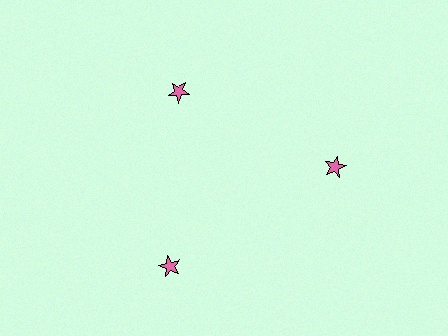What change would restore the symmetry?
The symmetry would be restored by moving it outward, back onto the ring so that all 3 stars sit at equal angles and equal distance from the center.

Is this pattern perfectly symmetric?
No. The 3 pink stars are arranged in a ring, but one element near the 11 o'clock position is pulled inward toward the center, breaking the 3-fold rotational symmetry.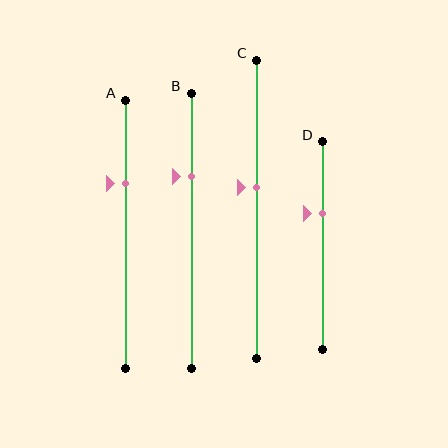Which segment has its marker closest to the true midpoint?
Segment C has its marker closest to the true midpoint.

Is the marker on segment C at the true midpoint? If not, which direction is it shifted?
No, the marker on segment C is shifted upward by about 7% of the segment length.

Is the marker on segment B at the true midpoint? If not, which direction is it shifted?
No, the marker on segment B is shifted upward by about 20% of the segment length.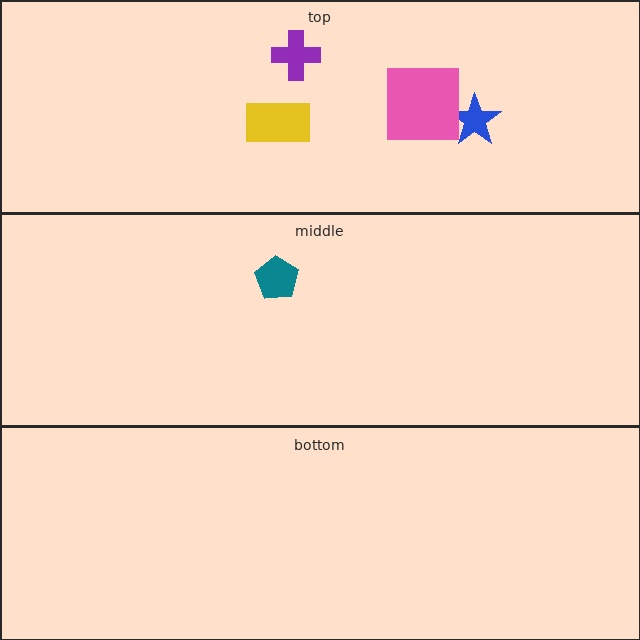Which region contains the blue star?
The top region.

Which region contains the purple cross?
The top region.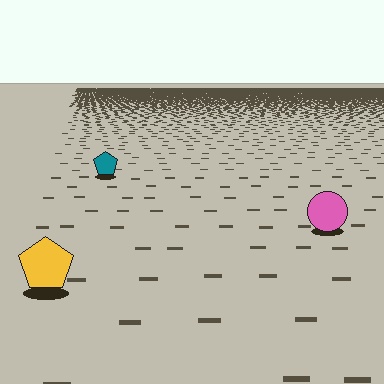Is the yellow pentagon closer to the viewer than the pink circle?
Yes. The yellow pentagon is closer — you can tell from the texture gradient: the ground texture is coarser near it.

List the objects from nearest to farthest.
From nearest to farthest: the yellow pentagon, the pink circle, the teal pentagon.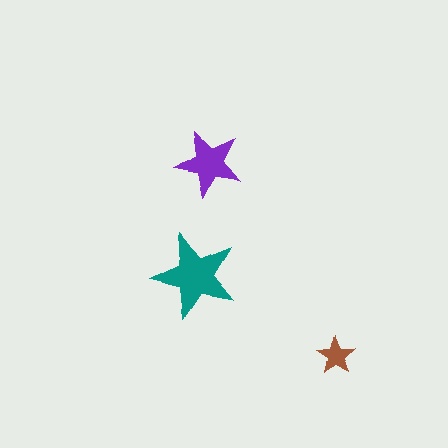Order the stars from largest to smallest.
the teal one, the purple one, the brown one.